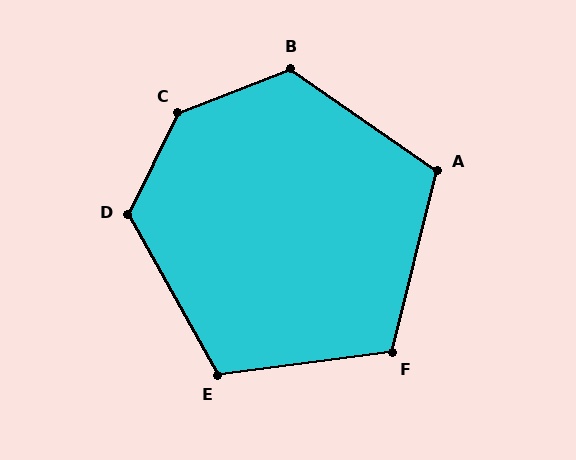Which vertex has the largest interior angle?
C, at approximately 137 degrees.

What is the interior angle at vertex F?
Approximately 111 degrees (obtuse).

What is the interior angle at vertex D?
Approximately 124 degrees (obtuse).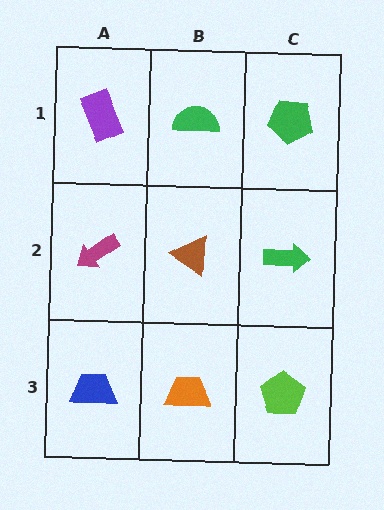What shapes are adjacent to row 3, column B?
A brown triangle (row 2, column B), a blue trapezoid (row 3, column A), a lime pentagon (row 3, column C).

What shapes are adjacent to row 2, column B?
A green semicircle (row 1, column B), an orange trapezoid (row 3, column B), a magenta arrow (row 2, column A), a green arrow (row 2, column C).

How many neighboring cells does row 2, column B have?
4.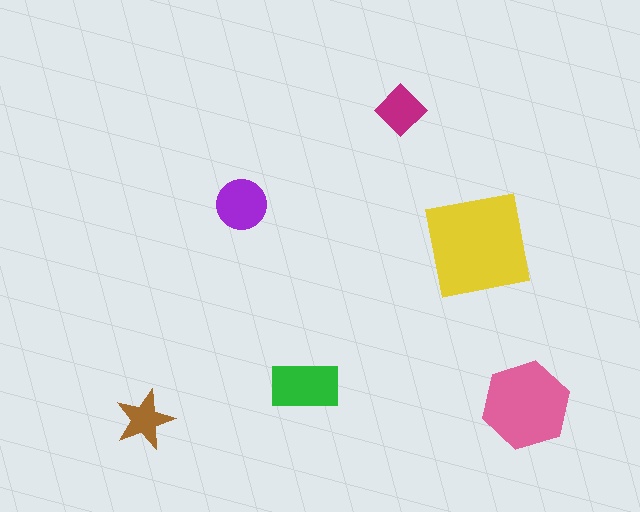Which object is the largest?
The yellow square.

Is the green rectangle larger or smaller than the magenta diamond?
Larger.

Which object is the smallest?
The brown star.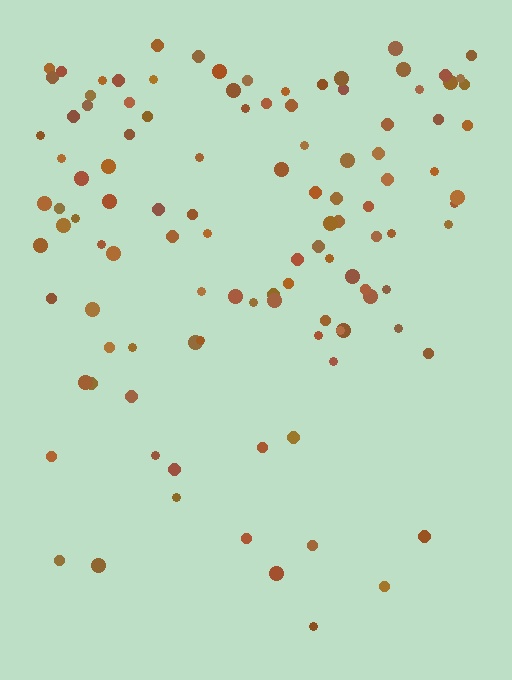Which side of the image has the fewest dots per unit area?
The bottom.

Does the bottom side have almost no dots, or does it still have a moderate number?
Still a moderate number, just noticeably fewer than the top.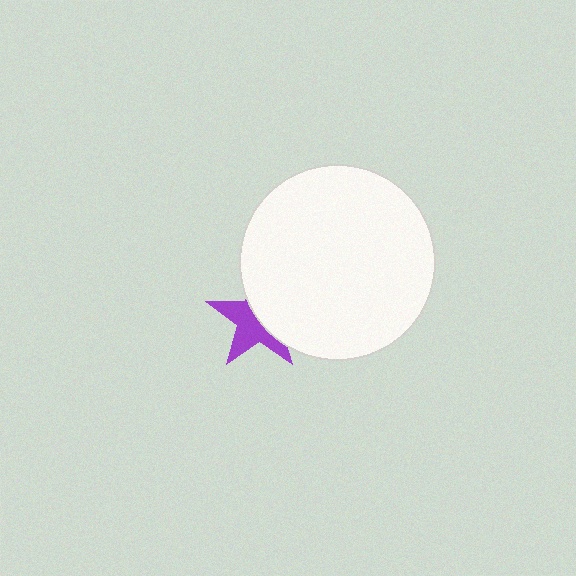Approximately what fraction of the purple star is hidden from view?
Roughly 48% of the purple star is hidden behind the white circle.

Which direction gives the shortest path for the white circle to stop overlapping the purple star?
Moving right gives the shortest separation.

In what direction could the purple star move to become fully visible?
The purple star could move left. That would shift it out from behind the white circle entirely.